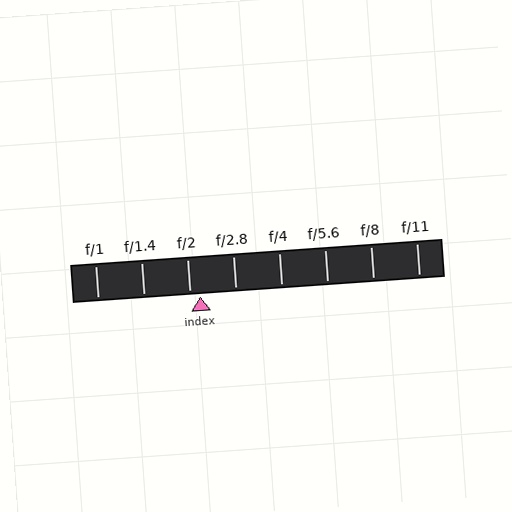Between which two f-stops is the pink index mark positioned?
The index mark is between f/2 and f/2.8.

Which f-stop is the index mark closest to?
The index mark is closest to f/2.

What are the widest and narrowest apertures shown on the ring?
The widest aperture shown is f/1 and the narrowest is f/11.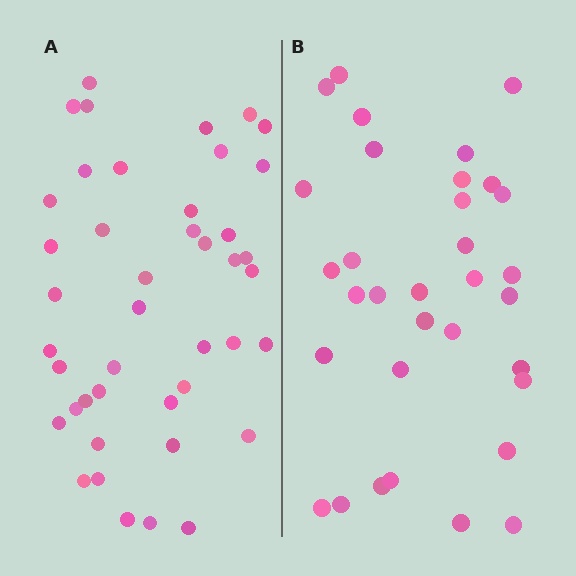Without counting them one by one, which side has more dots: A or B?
Region A (the left region) has more dots.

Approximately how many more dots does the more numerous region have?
Region A has roughly 10 or so more dots than region B.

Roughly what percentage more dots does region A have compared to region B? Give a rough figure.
About 30% more.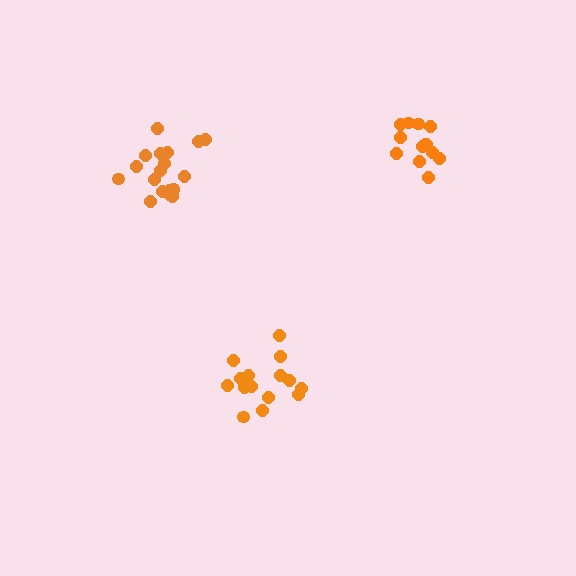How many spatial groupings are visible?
There are 3 spatial groupings.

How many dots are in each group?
Group 1: 19 dots, Group 2: 13 dots, Group 3: 16 dots (48 total).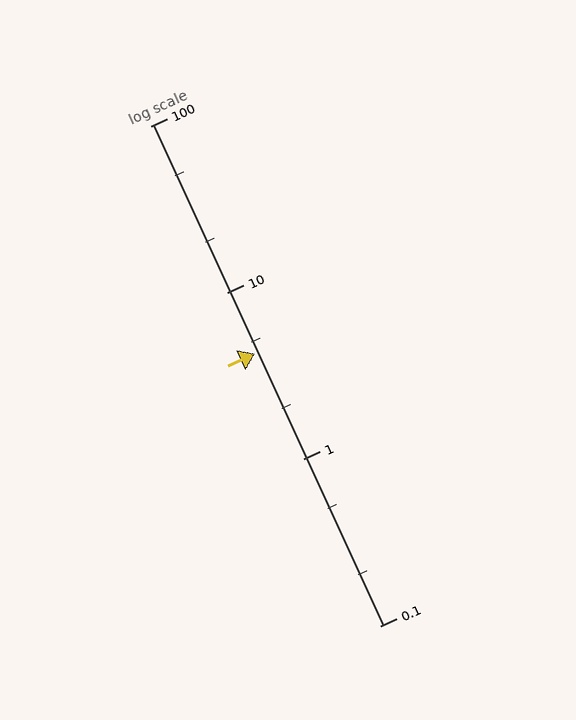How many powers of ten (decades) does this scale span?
The scale spans 3 decades, from 0.1 to 100.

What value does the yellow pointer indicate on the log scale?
The pointer indicates approximately 4.3.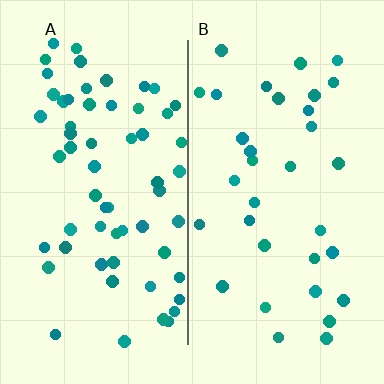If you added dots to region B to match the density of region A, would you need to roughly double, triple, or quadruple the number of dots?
Approximately double.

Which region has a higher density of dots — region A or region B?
A (the left).